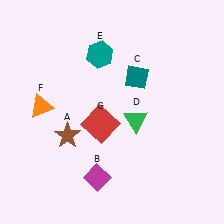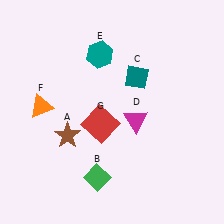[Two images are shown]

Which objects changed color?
B changed from magenta to green. D changed from green to magenta.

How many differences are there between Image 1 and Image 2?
There are 2 differences between the two images.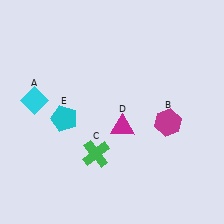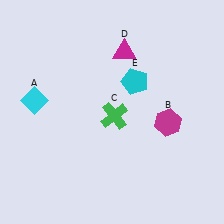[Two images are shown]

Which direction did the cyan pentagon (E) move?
The cyan pentagon (E) moved right.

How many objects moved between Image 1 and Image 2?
3 objects moved between the two images.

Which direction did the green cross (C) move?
The green cross (C) moved up.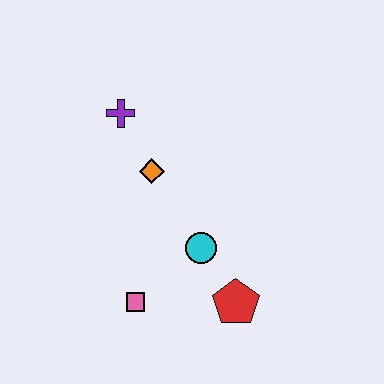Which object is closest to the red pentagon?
The cyan circle is closest to the red pentagon.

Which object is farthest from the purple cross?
The red pentagon is farthest from the purple cross.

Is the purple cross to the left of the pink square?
Yes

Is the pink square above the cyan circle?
No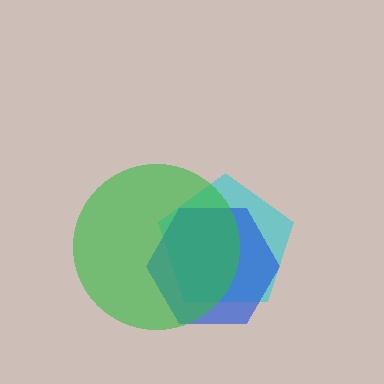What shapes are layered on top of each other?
The layered shapes are: a cyan pentagon, a blue hexagon, a green circle.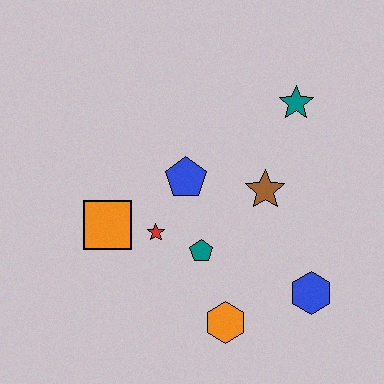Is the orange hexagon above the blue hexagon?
No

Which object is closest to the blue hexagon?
The orange hexagon is closest to the blue hexagon.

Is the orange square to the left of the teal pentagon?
Yes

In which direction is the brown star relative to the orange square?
The brown star is to the right of the orange square.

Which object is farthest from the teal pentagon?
The teal star is farthest from the teal pentagon.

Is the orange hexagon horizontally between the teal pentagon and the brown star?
Yes